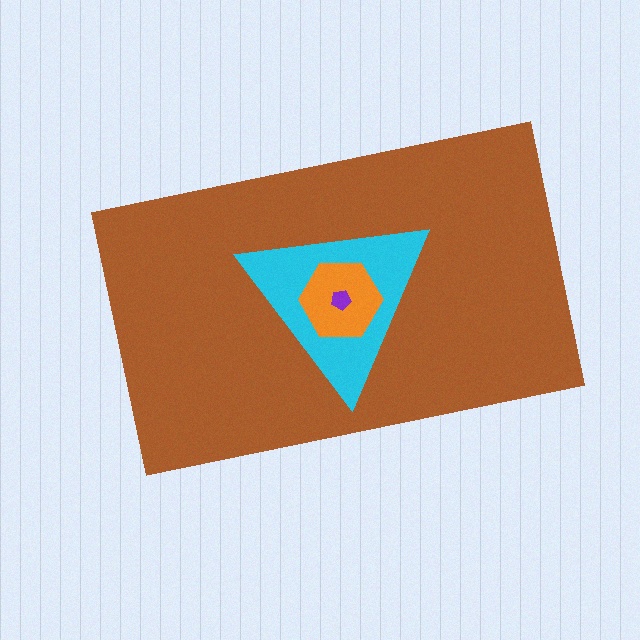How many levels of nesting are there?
4.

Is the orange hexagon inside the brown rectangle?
Yes.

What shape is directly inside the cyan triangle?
The orange hexagon.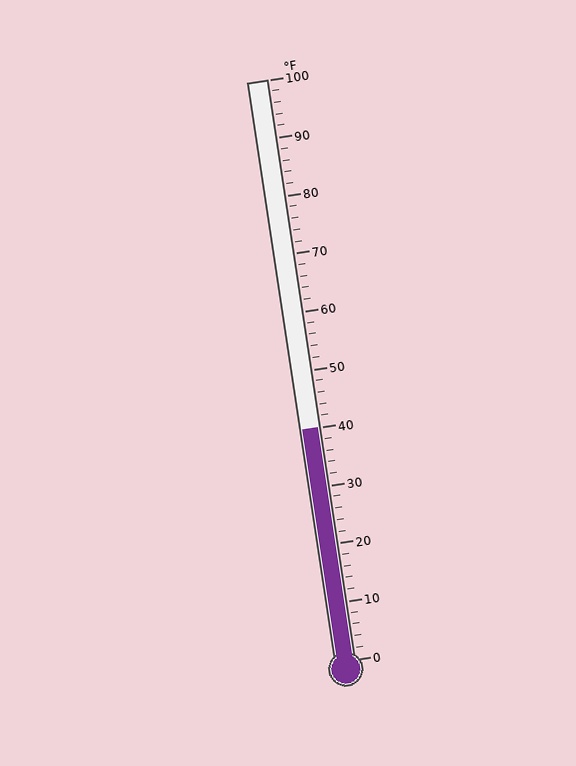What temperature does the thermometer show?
The thermometer shows approximately 40°F.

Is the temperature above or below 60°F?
The temperature is below 60°F.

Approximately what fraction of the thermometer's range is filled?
The thermometer is filled to approximately 40% of its range.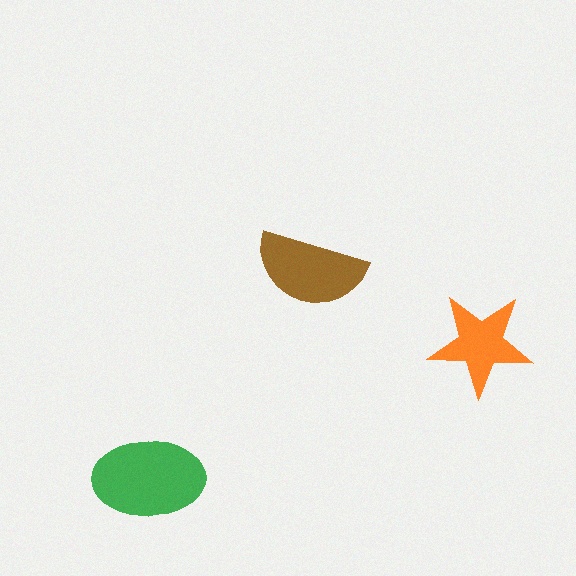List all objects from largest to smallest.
The green ellipse, the brown semicircle, the orange star.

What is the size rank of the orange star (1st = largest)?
3rd.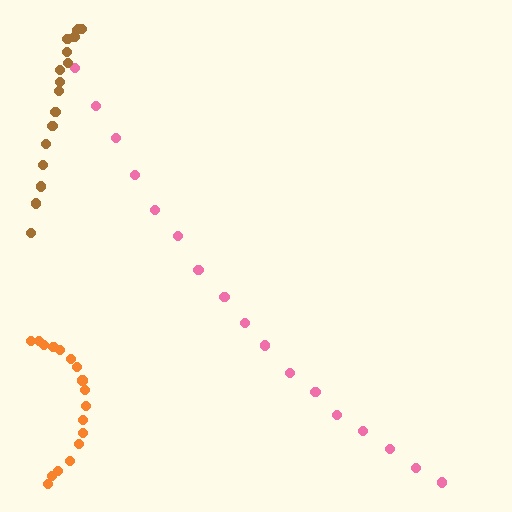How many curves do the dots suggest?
There are 3 distinct paths.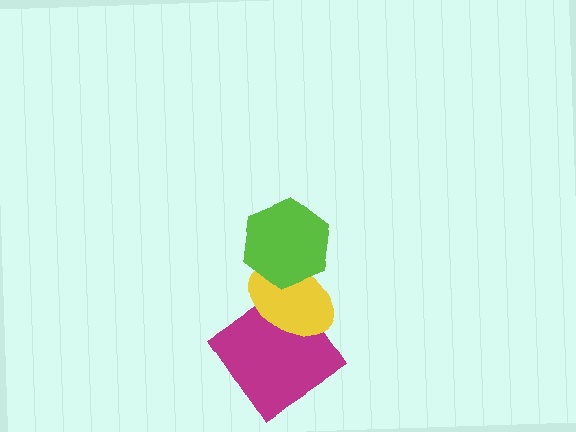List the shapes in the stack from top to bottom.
From top to bottom: the lime hexagon, the yellow ellipse, the magenta diamond.